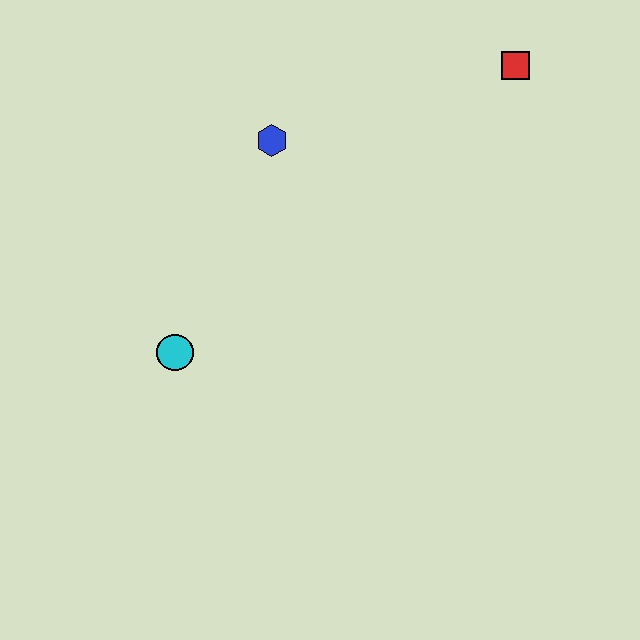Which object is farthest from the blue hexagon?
The red square is farthest from the blue hexagon.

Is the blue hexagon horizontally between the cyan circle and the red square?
Yes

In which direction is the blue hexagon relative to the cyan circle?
The blue hexagon is above the cyan circle.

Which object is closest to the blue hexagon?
The cyan circle is closest to the blue hexagon.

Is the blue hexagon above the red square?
No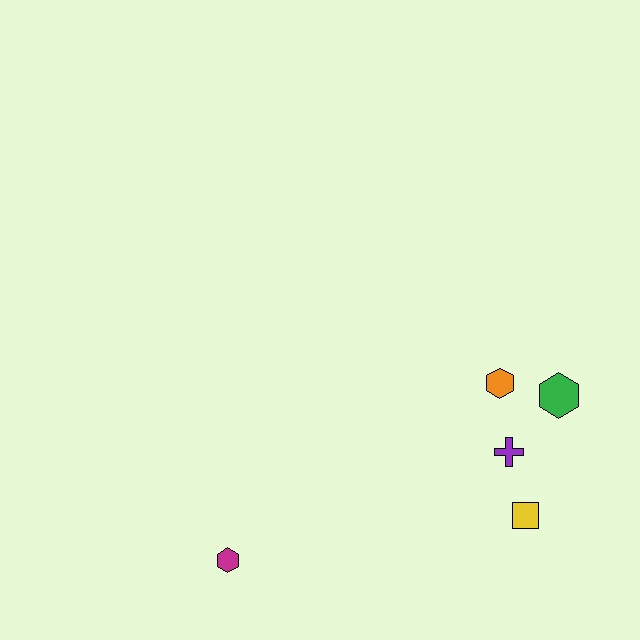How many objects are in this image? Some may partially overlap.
There are 5 objects.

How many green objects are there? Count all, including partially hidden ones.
There is 1 green object.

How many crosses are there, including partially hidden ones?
There is 1 cross.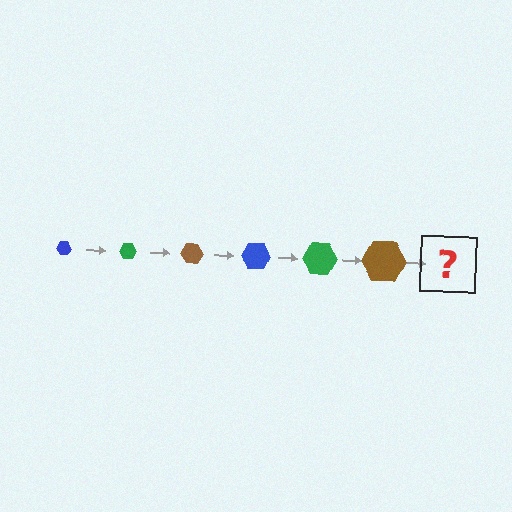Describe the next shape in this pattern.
It should be a blue hexagon, larger than the previous one.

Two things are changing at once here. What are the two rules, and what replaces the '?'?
The two rules are that the hexagon grows larger each step and the color cycles through blue, green, and brown. The '?' should be a blue hexagon, larger than the previous one.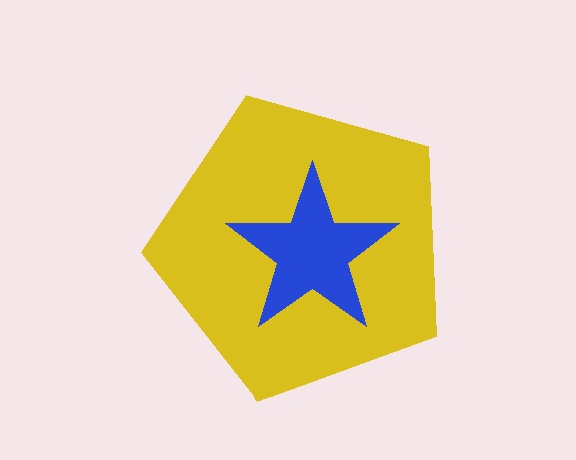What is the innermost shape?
The blue star.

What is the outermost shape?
The yellow pentagon.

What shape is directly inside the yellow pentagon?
The blue star.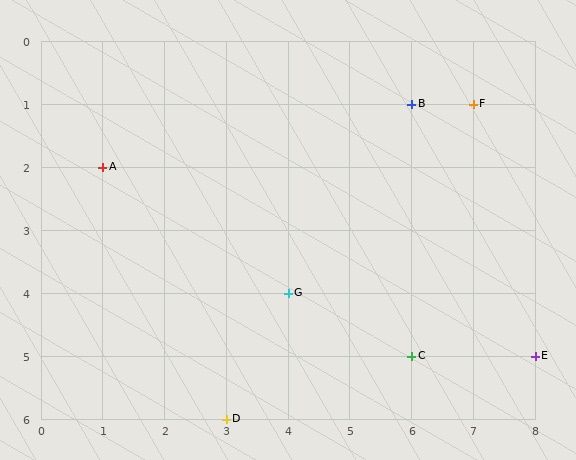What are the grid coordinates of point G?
Point G is at grid coordinates (4, 4).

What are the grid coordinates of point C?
Point C is at grid coordinates (6, 5).